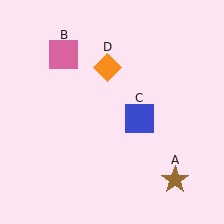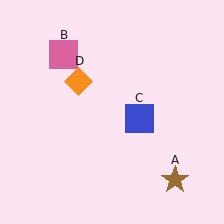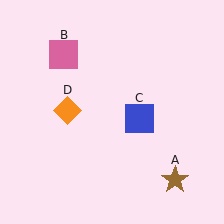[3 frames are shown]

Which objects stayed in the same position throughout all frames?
Brown star (object A) and pink square (object B) and blue square (object C) remained stationary.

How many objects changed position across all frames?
1 object changed position: orange diamond (object D).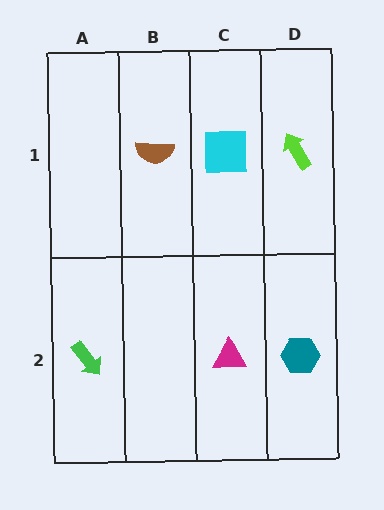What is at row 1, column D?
A lime arrow.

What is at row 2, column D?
A teal hexagon.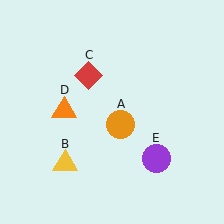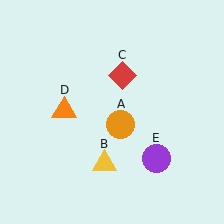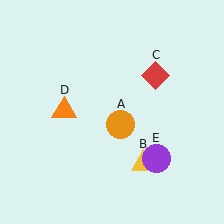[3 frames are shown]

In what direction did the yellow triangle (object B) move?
The yellow triangle (object B) moved right.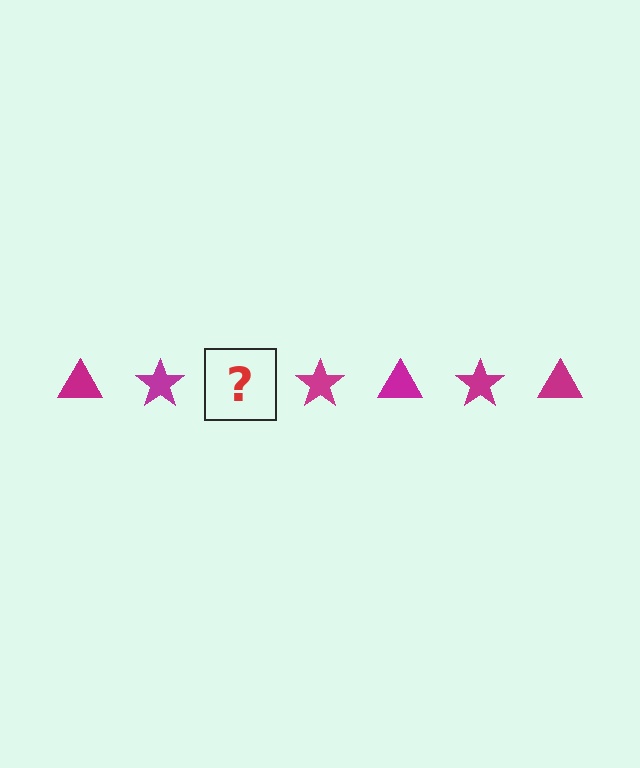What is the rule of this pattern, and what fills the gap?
The rule is that the pattern cycles through triangle, star shapes in magenta. The gap should be filled with a magenta triangle.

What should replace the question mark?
The question mark should be replaced with a magenta triangle.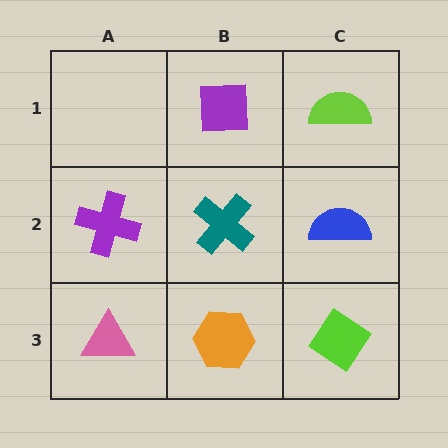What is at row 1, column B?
A purple square.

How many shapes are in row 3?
3 shapes.